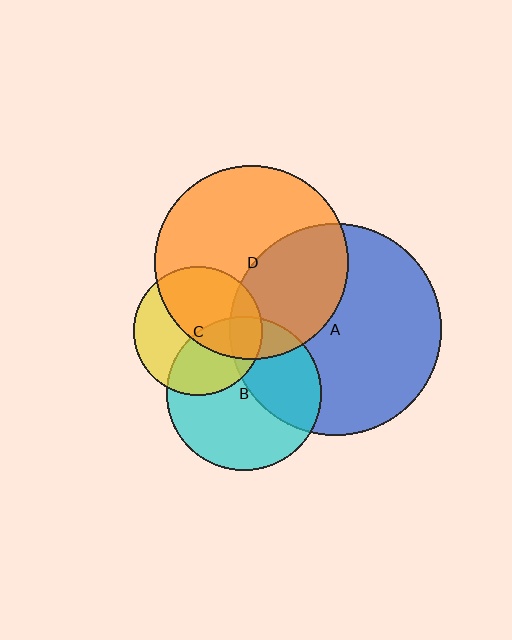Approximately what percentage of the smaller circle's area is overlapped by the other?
Approximately 20%.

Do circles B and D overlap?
Yes.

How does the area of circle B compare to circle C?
Approximately 1.4 times.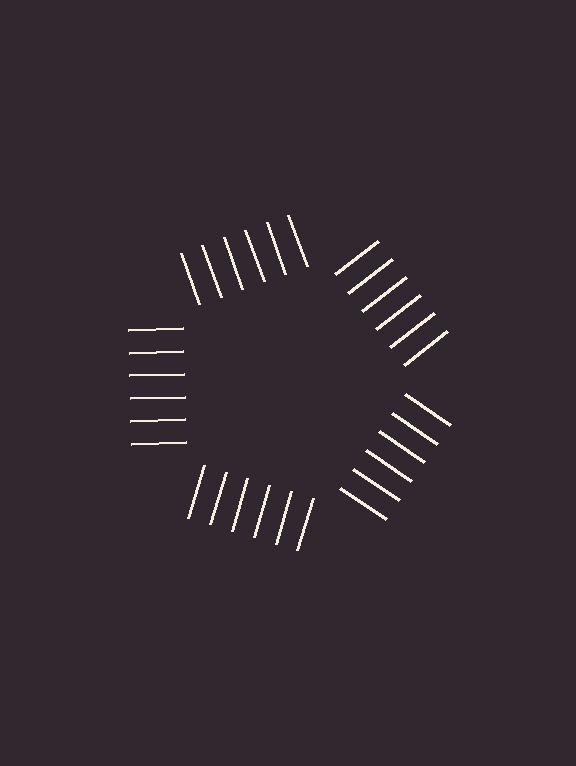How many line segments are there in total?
30 — 6 along each of the 5 edges.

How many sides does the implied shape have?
5 sides — the line-ends trace a pentagon.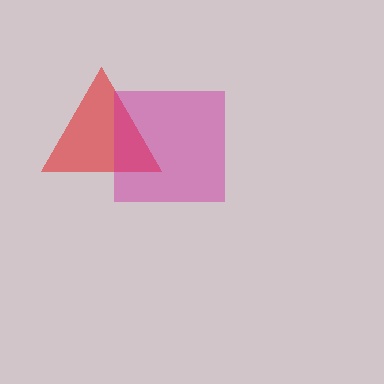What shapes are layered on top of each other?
The layered shapes are: a red triangle, a magenta square.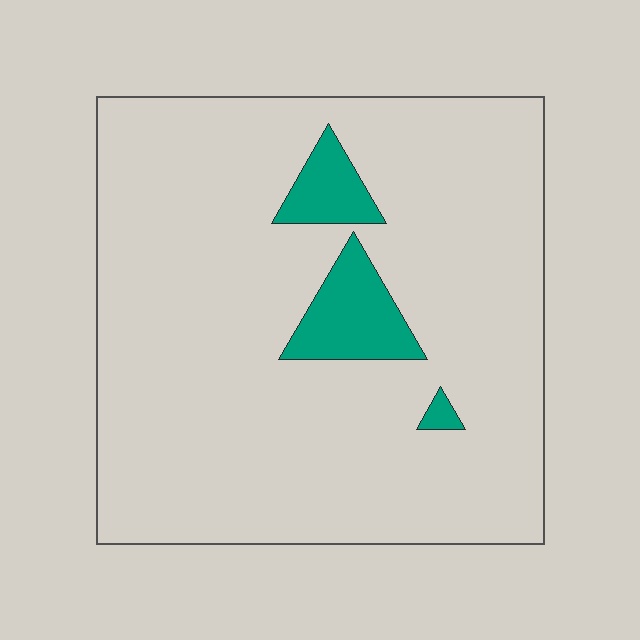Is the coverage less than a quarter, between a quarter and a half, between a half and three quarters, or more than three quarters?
Less than a quarter.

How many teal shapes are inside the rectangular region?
3.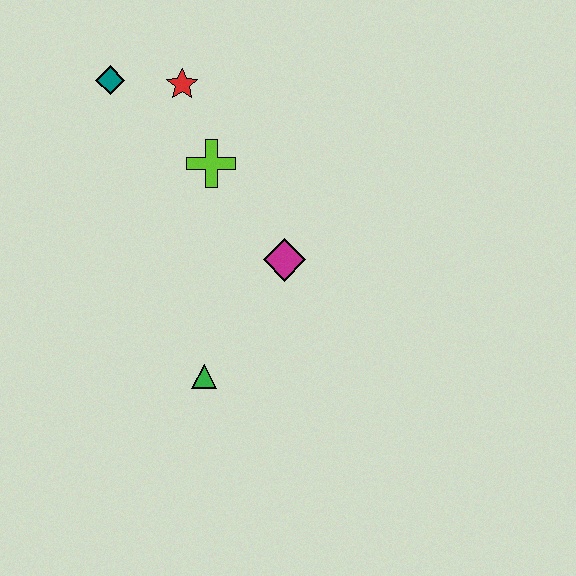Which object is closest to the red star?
The teal diamond is closest to the red star.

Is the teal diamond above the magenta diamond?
Yes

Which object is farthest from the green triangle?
The teal diamond is farthest from the green triangle.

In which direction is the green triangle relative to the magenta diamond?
The green triangle is below the magenta diamond.